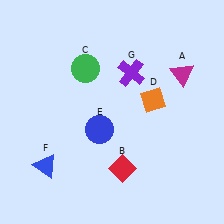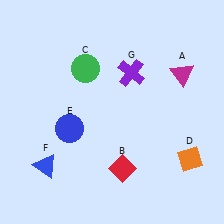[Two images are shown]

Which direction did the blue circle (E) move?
The blue circle (E) moved left.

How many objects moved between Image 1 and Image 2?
2 objects moved between the two images.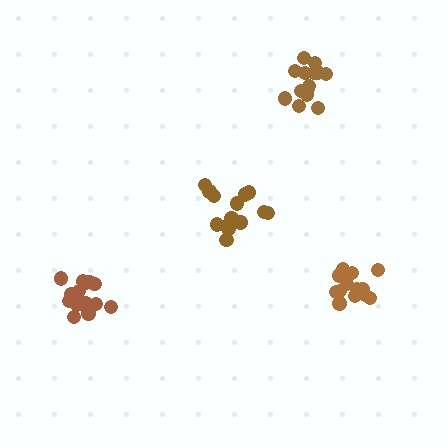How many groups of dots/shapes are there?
There are 4 groups.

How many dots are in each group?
Group 1: 14 dots, Group 2: 15 dots, Group 3: 17 dots, Group 4: 15 dots (61 total).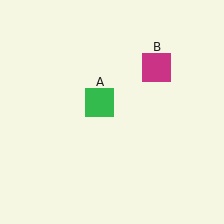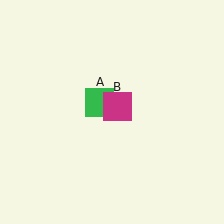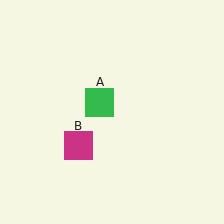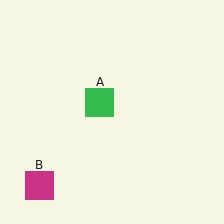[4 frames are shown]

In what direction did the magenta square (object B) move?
The magenta square (object B) moved down and to the left.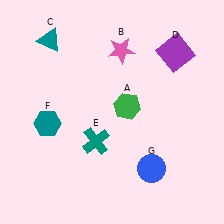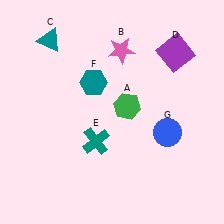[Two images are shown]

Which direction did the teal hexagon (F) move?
The teal hexagon (F) moved right.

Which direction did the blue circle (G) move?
The blue circle (G) moved up.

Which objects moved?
The objects that moved are: the teal hexagon (F), the blue circle (G).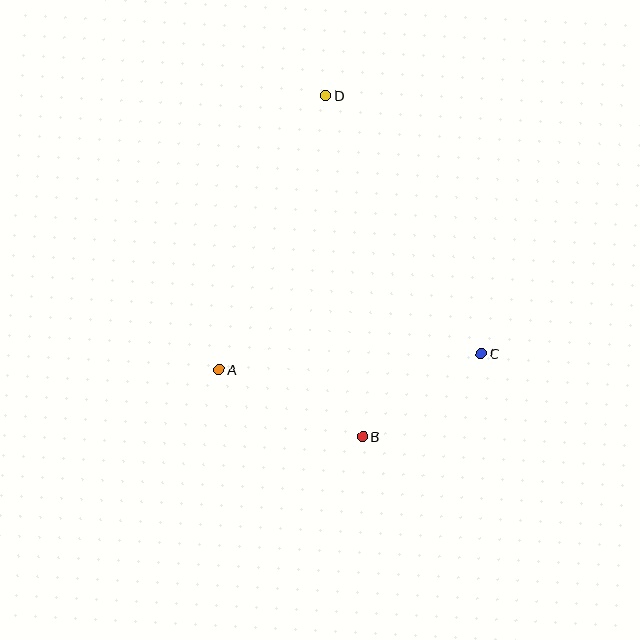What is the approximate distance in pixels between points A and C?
The distance between A and C is approximately 263 pixels.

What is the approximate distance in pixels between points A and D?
The distance between A and D is approximately 294 pixels.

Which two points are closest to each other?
Points B and C are closest to each other.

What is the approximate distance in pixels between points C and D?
The distance between C and D is approximately 301 pixels.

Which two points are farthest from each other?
Points B and D are farthest from each other.